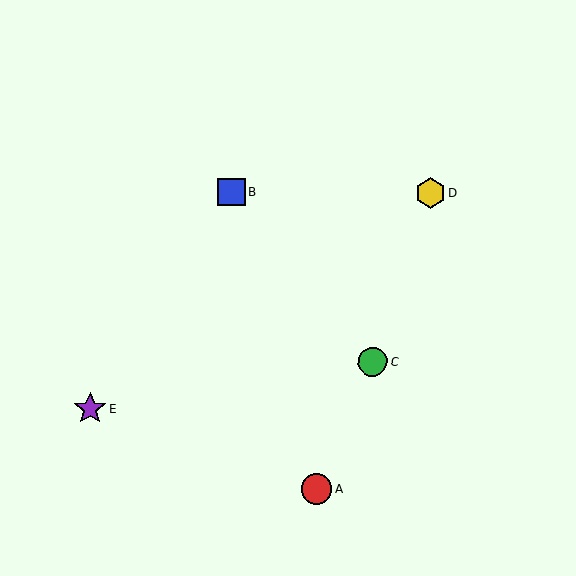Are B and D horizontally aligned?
Yes, both are at y≈192.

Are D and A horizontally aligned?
No, D is at y≈193 and A is at y≈489.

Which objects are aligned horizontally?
Objects B, D are aligned horizontally.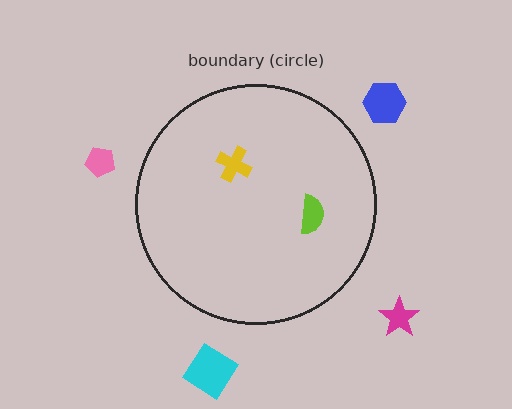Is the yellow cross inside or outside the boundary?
Inside.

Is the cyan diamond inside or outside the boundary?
Outside.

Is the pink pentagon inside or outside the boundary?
Outside.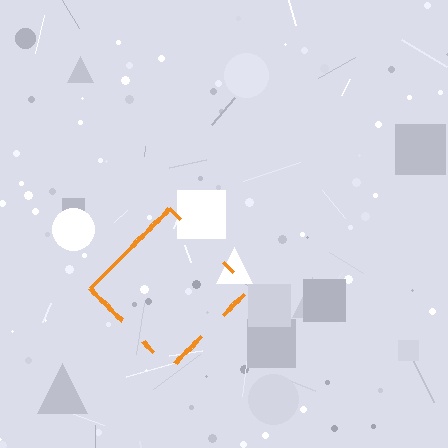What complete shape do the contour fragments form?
The contour fragments form a diamond.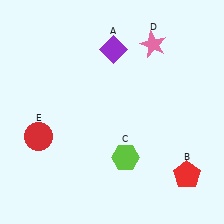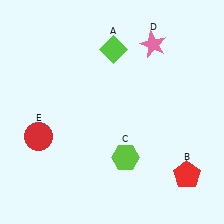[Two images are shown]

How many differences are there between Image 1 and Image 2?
There is 1 difference between the two images.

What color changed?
The diamond (A) changed from purple in Image 1 to lime in Image 2.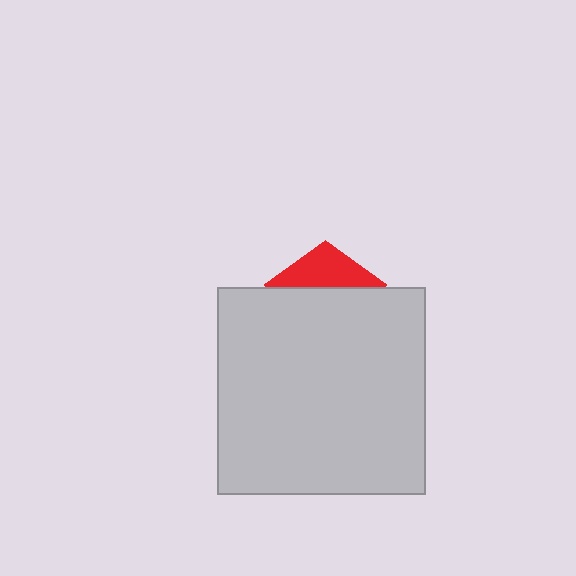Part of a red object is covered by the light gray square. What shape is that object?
It is a pentagon.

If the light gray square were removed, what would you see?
You would see the complete red pentagon.